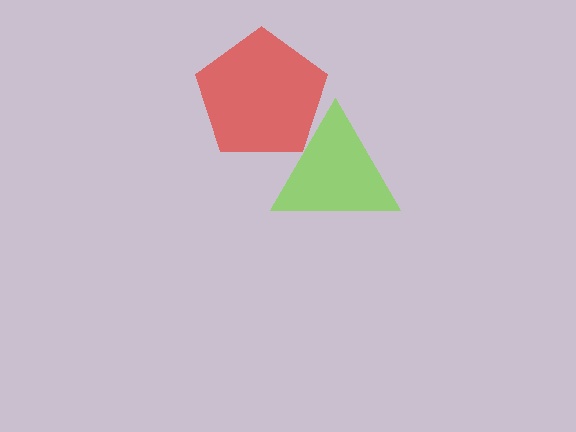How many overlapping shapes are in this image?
There are 2 overlapping shapes in the image.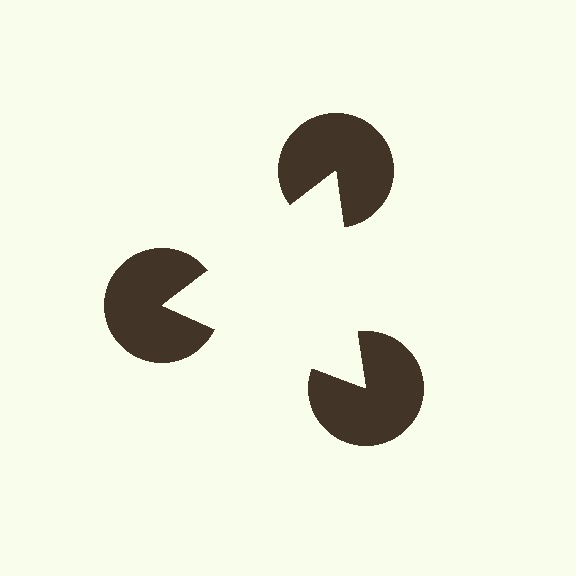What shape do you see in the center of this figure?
An illusory triangle — its edges are inferred from the aligned wedge cuts in the pac-man discs, not physically drawn.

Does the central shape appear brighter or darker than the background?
It typically appears slightly brighter than the background, even though no actual brightness change is drawn.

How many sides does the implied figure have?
3 sides.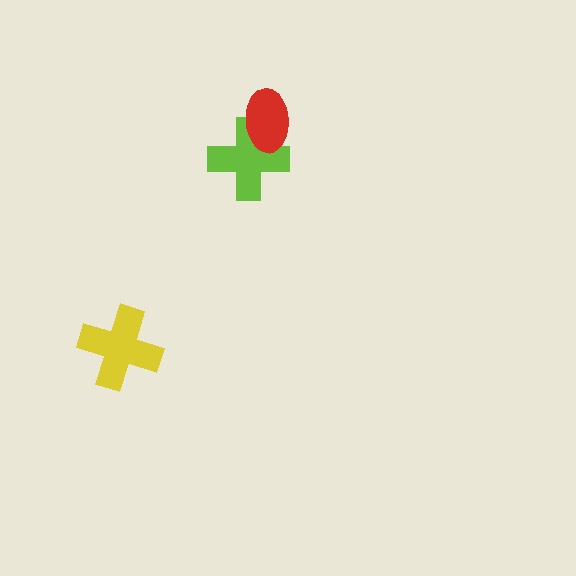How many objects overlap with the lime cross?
1 object overlaps with the lime cross.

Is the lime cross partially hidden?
Yes, it is partially covered by another shape.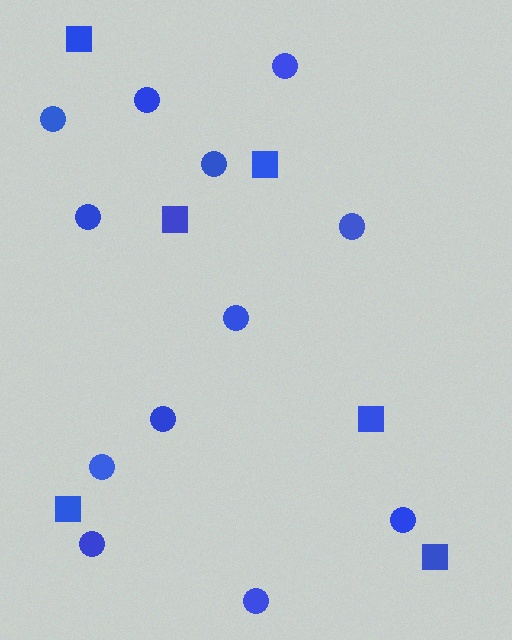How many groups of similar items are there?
There are 2 groups: one group of squares (6) and one group of circles (12).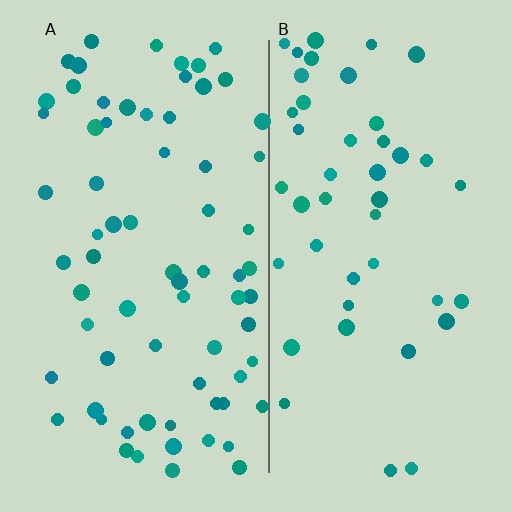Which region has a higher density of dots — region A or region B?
A (the left).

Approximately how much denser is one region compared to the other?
Approximately 1.6× — region A over region B.